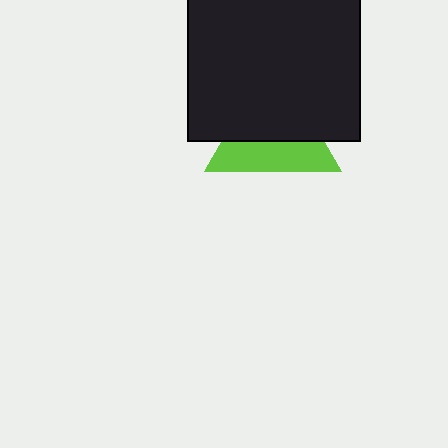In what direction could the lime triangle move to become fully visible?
The lime triangle could move down. That would shift it out from behind the black rectangle entirely.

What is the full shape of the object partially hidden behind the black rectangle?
The partially hidden object is a lime triangle.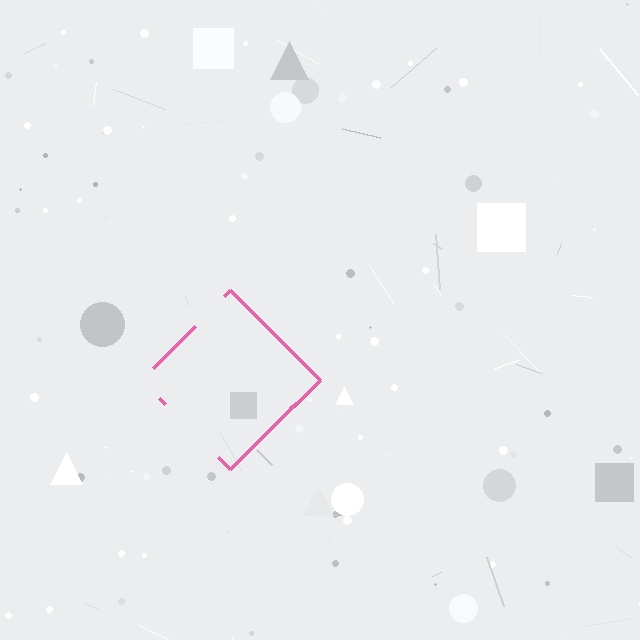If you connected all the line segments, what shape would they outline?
They would outline a diamond.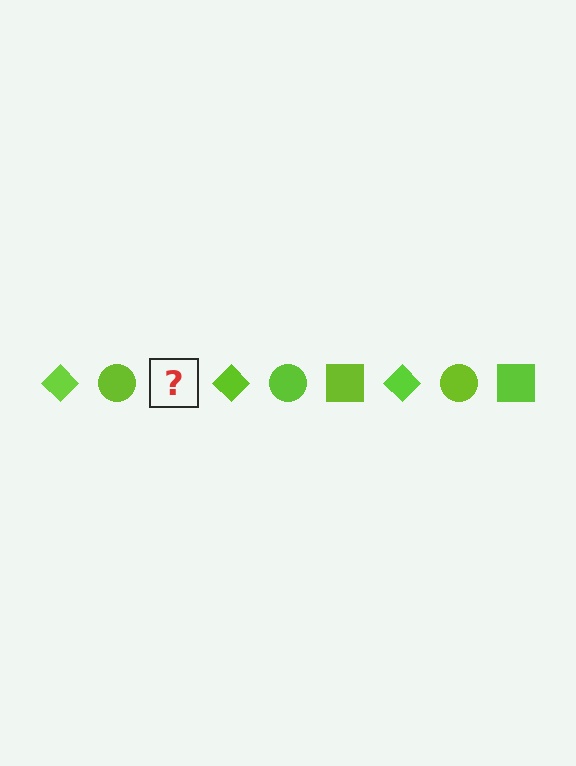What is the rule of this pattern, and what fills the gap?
The rule is that the pattern cycles through diamond, circle, square shapes in lime. The gap should be filled with a lime square.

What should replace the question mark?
The question mark should be replaced with a lime square.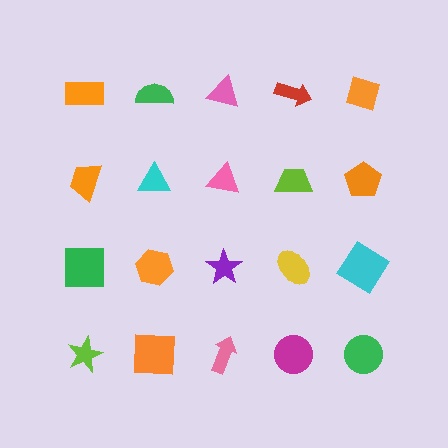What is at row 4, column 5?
A green circle.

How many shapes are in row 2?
5 shapes.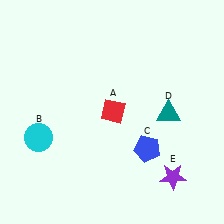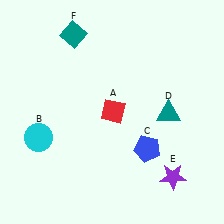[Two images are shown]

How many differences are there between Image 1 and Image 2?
There is 1 difference between the two images.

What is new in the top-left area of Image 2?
A teal diamond (F) was added in the top-left area of Image 2.